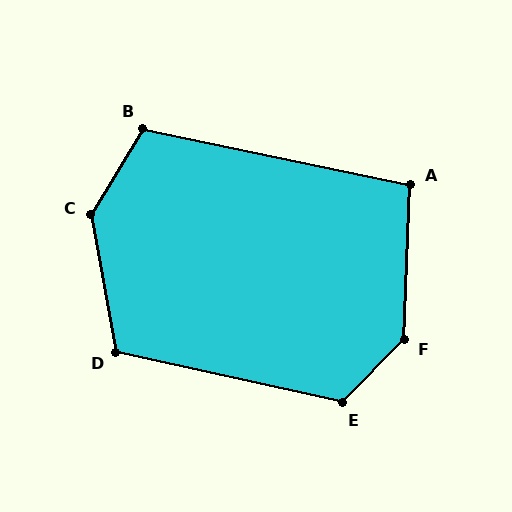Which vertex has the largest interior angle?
C, at approximately 139 degrees.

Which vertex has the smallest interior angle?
A, at approximately 100 degrees.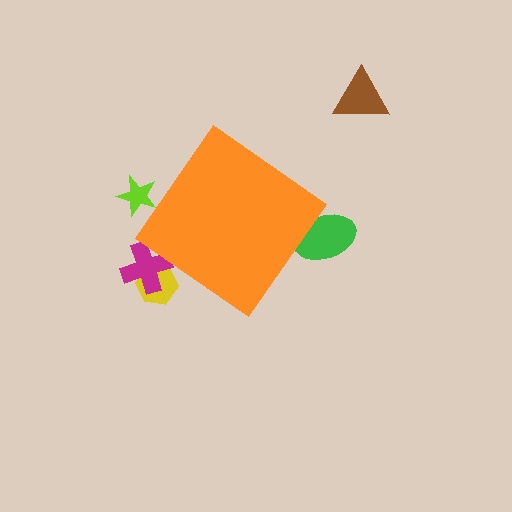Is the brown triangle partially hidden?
No, the brown triangle is fully visible.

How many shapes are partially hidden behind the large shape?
4 shapes are partially hidden.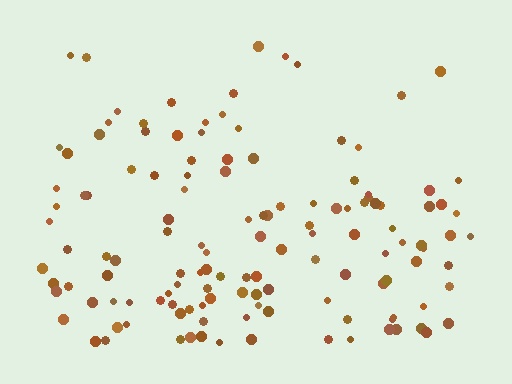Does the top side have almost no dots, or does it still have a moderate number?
Still a moderate number, just noticeably fewer than the bottom.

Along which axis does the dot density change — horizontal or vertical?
Vertical.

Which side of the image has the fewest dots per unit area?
The top.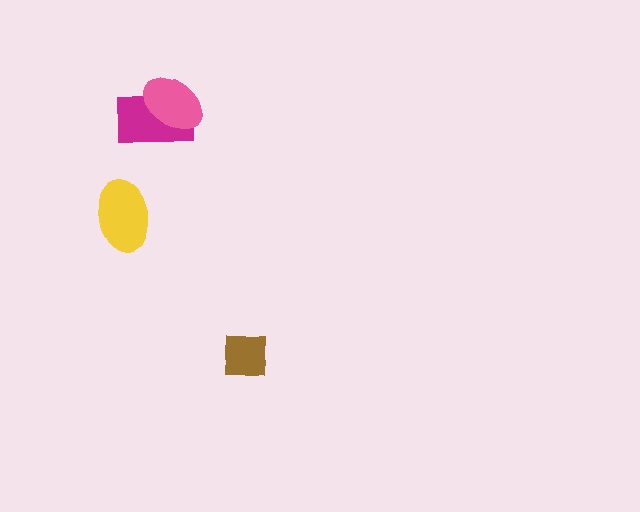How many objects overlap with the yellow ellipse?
0 objects overlap with the yellow ellipse.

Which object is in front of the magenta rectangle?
The pink ellipse is in front of the magenta rectangle.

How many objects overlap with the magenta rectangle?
1 object overlaps with the magenta rectangle.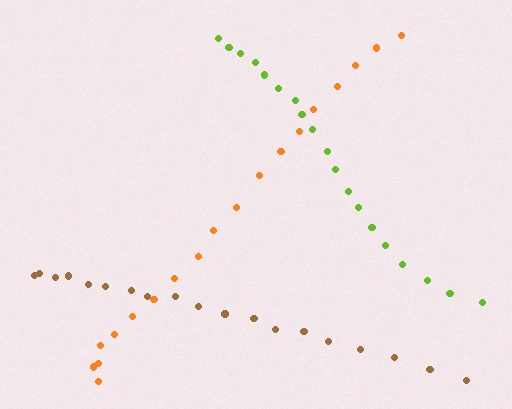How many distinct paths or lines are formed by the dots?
There are 3 distinct paths.